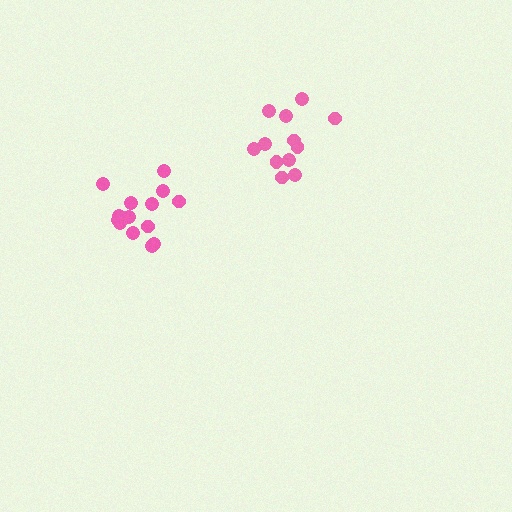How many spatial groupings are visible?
There are 2 spatial groupings.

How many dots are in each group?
Group 1: 12 dots, Group 2: 15 dots (27 total).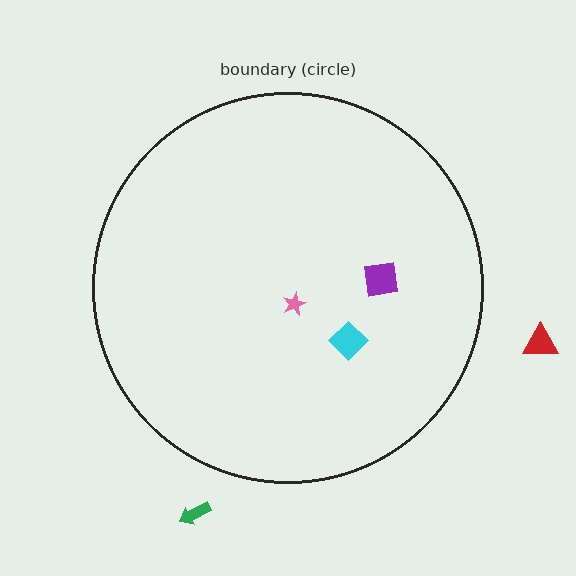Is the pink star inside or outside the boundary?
Inside.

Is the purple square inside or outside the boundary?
Inside.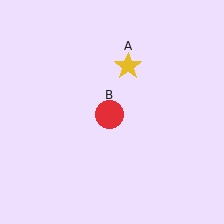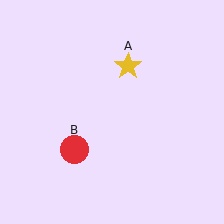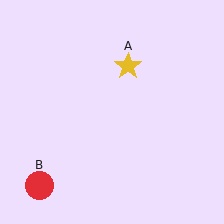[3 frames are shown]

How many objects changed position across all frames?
1 object changed position: red circle (object B).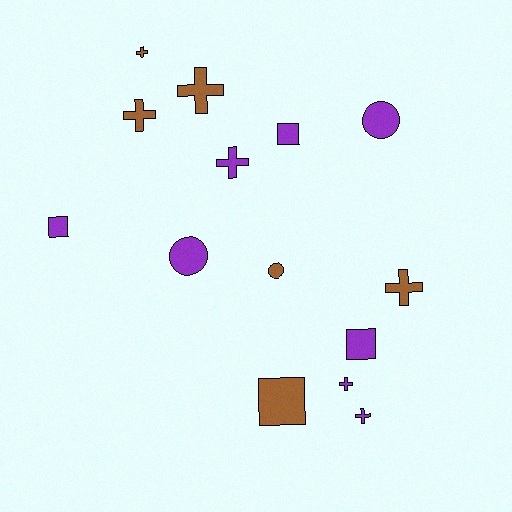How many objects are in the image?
There are 14 objects.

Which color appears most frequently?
Purple, with 8 objects.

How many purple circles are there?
There are 2 purple circles.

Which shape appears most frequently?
Cross, with 7 objects.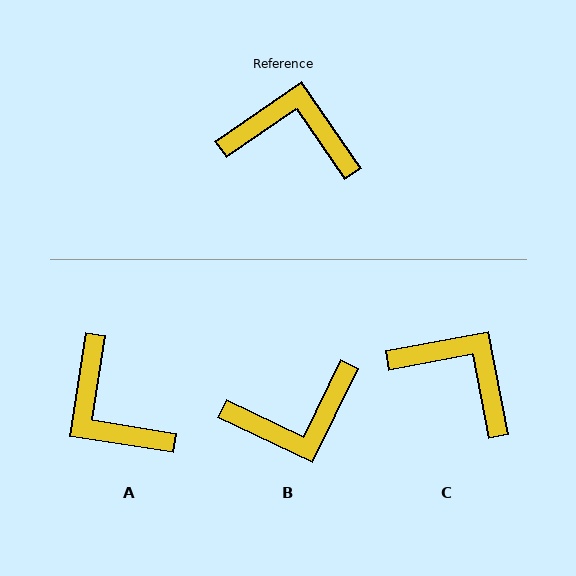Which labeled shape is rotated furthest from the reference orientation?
B, about 150 degrees away.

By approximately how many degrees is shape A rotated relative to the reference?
Approximately 136 degrees counter-clockwise.